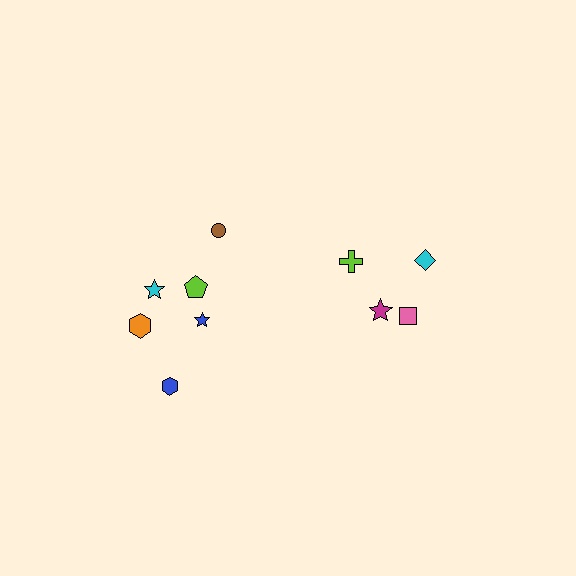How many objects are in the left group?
There are 6 objects.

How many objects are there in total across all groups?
There are 10 objects.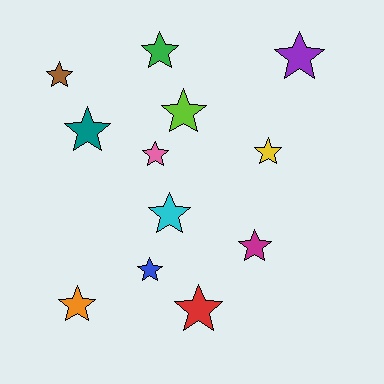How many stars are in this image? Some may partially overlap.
There are 12 stars.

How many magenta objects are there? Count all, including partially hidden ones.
There is 1 magenta object.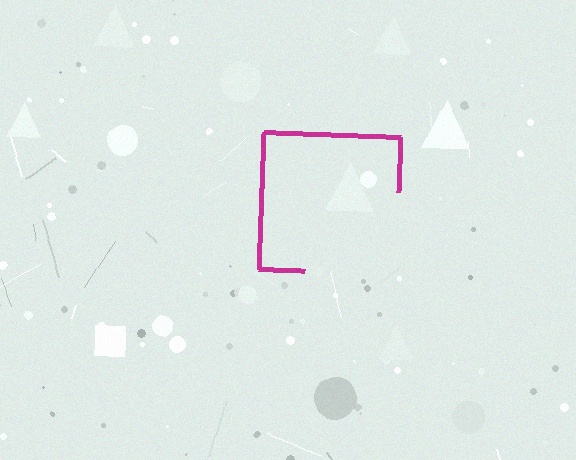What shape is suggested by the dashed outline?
The dashed outline suggests a square.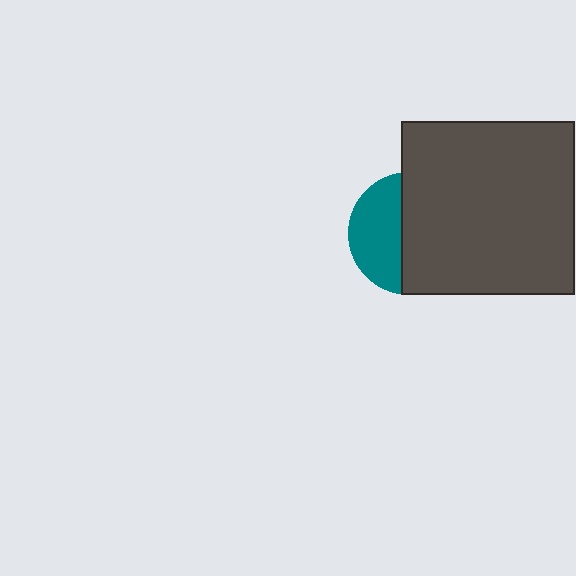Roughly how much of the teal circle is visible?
A small part of it is visible (roughly 42%).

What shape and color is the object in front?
The object in front is a dark gray square.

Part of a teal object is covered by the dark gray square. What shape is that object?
It is a circle.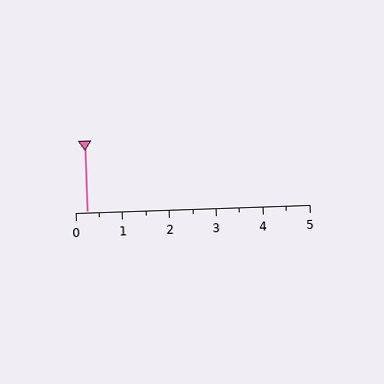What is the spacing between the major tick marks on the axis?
The major ticks are spaced 1 apart.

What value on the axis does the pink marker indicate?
The marker indicates approximately 0.2.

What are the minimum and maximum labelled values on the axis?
The axis runs from 0 to 5.